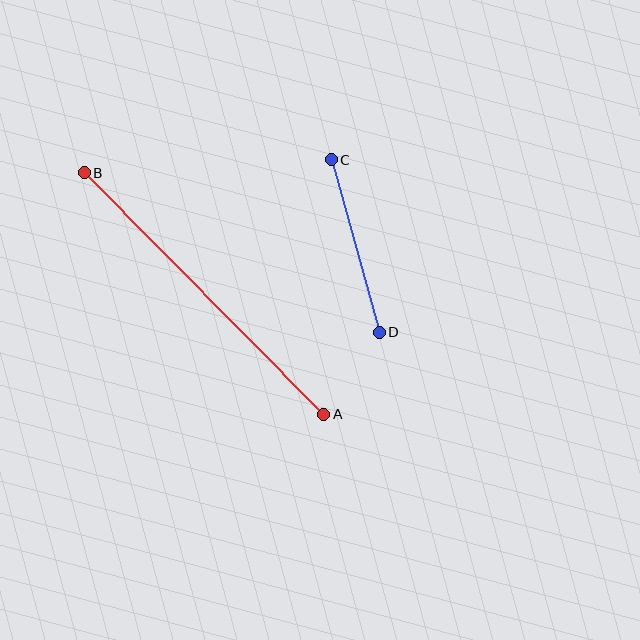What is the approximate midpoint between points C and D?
The midpoint is at approximately (355, 246) pixels.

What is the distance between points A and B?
The distance is approximately 340 pixels.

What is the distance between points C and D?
The distance is approximately 179 pixels.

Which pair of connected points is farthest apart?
Points A and B are farthest apart.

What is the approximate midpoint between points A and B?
The midpoint is at approximately (204, 294) pixels.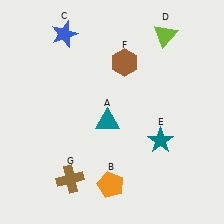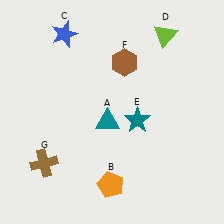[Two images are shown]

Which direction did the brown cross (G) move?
The brown cross (G) moved left.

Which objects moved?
The objects that moved are: the teal star (E), the brown cross (G).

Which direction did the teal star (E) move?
The teal star (E) moved left.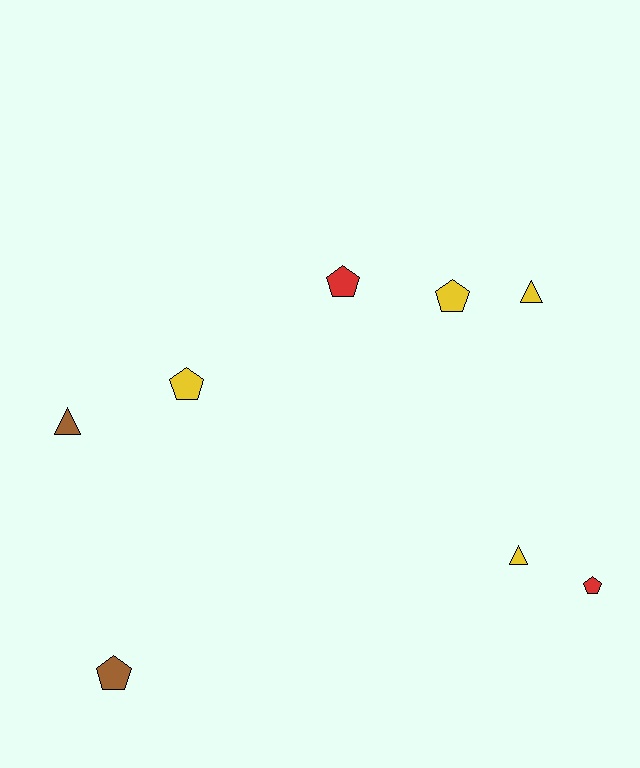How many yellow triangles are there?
There are 2 yellow triangles.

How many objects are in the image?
There are 8 objects.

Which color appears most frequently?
Yellow, with 4 objects.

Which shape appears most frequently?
Pentagon, with 5 objects.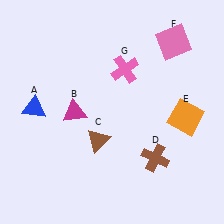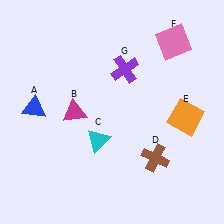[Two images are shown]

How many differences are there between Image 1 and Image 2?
There are 2 differences between the two images.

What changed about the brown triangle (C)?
In Image 1, C is brown. In Image 2, it changed to cyan.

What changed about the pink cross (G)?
In Image 1, G is pink. In Image 2, it changed to purple.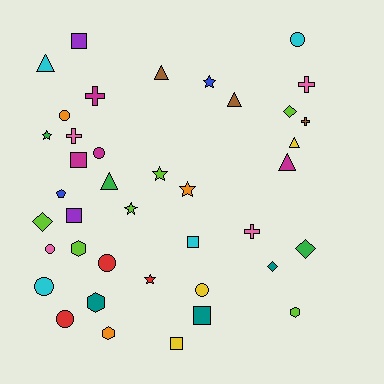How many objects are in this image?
There are 40 objects.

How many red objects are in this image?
There are 3 red objects.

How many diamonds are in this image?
There are 4 diamonds.